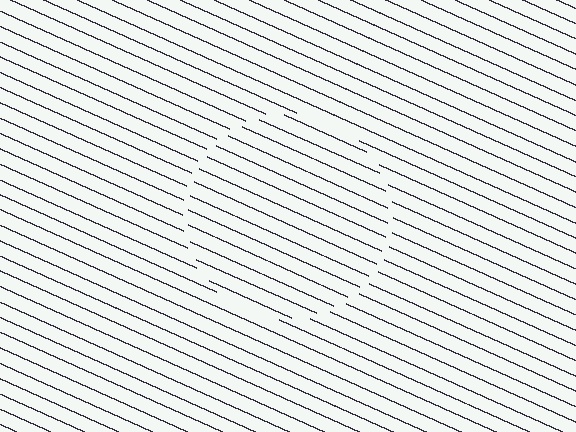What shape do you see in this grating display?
An illusory circle. The interior of the shape contains the same grating, shifted by half a period — the contour is defined by the phase discontinuity where line-ends from the inner and outer gratings abut.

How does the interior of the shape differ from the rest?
The interior of the shape contains the same grating, shifted by half a period — the contour is defined by the phase discontinuity where line-ends from the inner and outer gratings abut.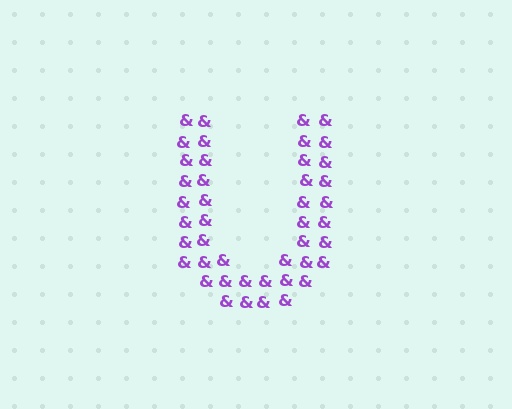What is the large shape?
The large shape is the letter U.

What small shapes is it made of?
It is made of small ampersands.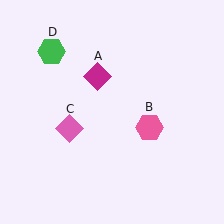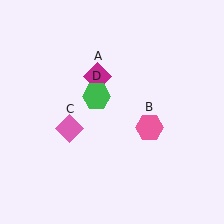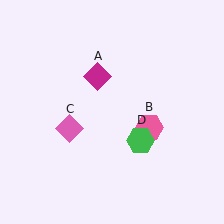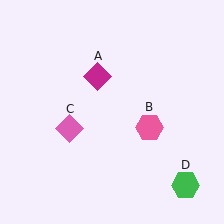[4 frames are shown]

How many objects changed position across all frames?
1 object changed position: green hexagon (object D).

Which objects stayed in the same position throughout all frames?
Magenta diamond (object A) and pink hexagon (object B) and pink diamond (object C) remained stationary.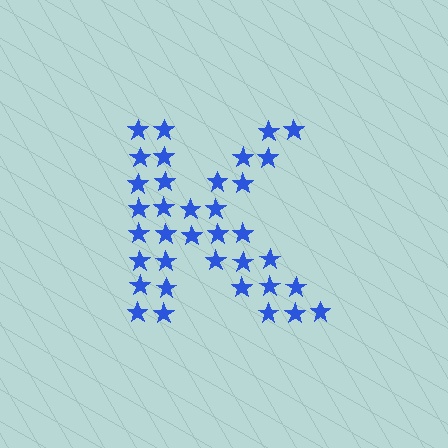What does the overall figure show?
The overall figure shows the letter K.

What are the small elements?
The small elements are stars.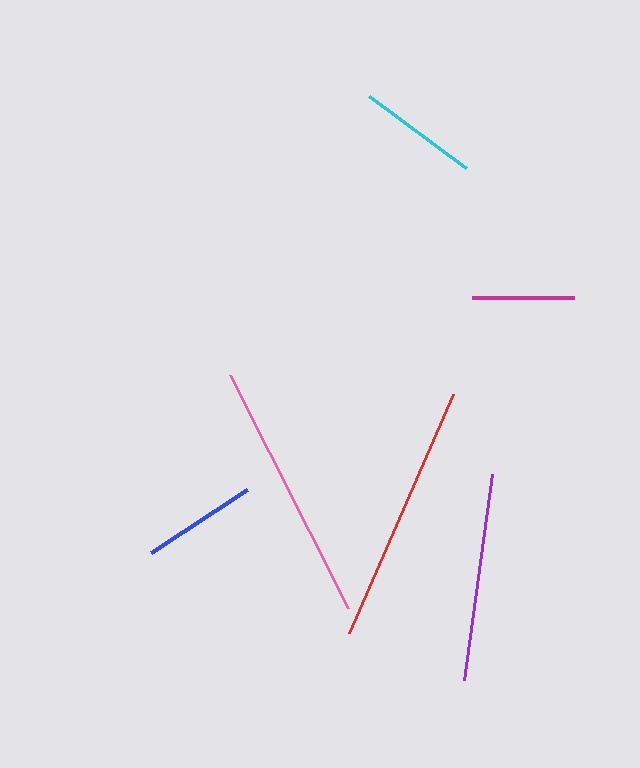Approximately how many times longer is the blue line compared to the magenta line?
The blue line is approximately 1.1 times the length of the magenta line.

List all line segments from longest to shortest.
From longest to shortest: pink, red, purple, cyan, blue, magenta.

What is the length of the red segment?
The red segment is approximately 260 pixels long.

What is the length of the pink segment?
The pink segment is approximately 262 pixels long.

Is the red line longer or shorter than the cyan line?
The red line is longer than the cyan line.